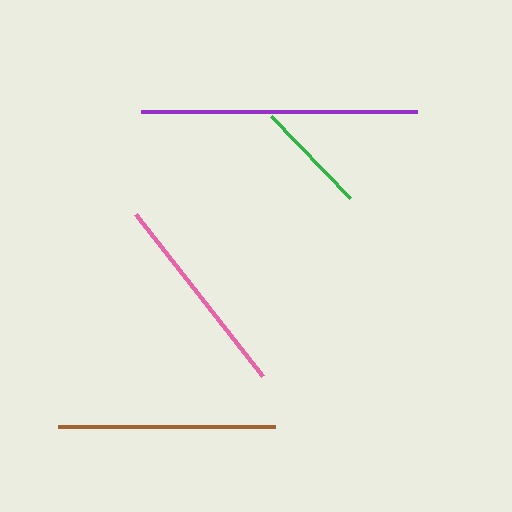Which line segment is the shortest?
The green line is the shortest at approximately 113 pixels.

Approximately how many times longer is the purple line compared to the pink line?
The purple line is approximately 1.3 times the length of the pink line.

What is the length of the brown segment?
The brown segment is approximately 216 pixels long.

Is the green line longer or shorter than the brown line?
The brown line is longer than the green line.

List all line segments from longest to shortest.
From longest to shortest: purple, brown, pink, green.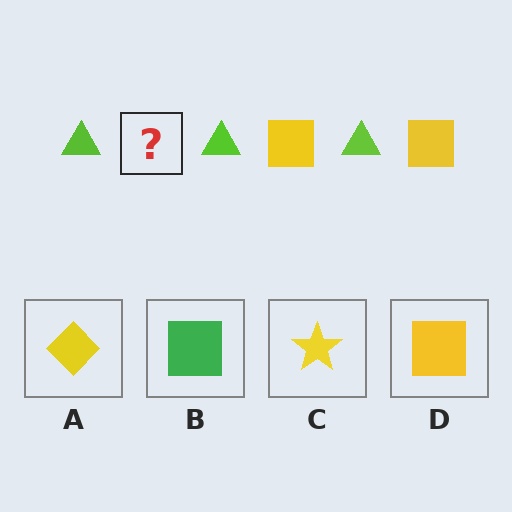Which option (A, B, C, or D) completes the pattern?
D.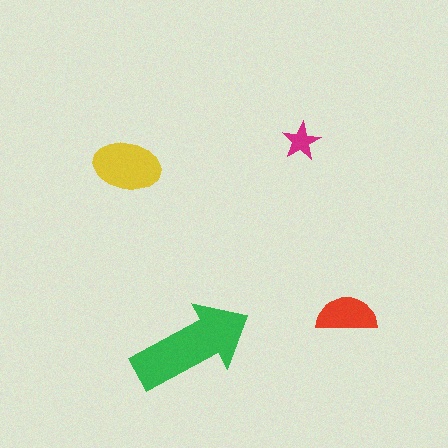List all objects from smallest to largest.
The magenta star, the red semicircle, the yellow ellipse, the green arrow.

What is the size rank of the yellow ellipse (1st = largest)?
2nd.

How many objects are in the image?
There are 4 objects in the image.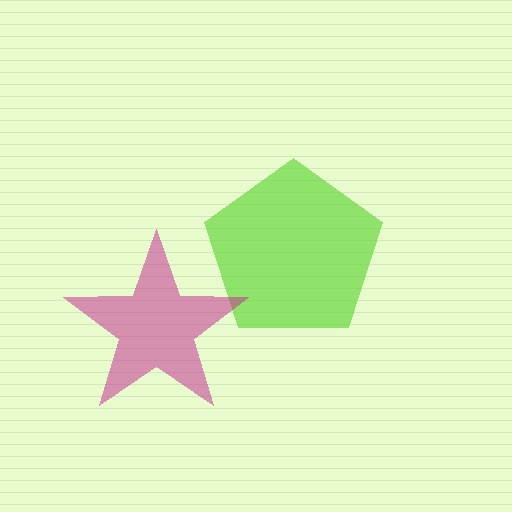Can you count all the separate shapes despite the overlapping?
Yes, there are 2 separate shapes.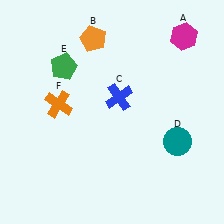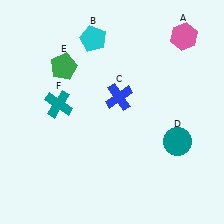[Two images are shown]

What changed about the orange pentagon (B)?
In Image 1, B is orange. In Image 2, it changed to cyan.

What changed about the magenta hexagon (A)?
In Image 1, A is magenta. In Image 2, it changed to pink.